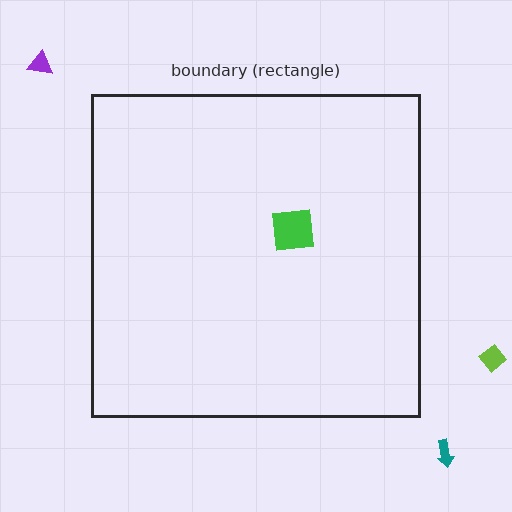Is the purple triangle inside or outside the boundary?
Outside.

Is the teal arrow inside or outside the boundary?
Outside.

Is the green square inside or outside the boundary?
Inside.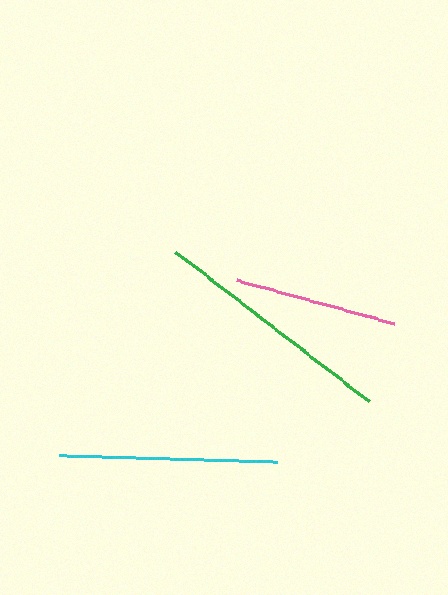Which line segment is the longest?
The green line is the longest at approximately 244 pixels.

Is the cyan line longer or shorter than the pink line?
The cyan line is longer than the pink line.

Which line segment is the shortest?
The pink line is the shortest at approximately 164 pixels.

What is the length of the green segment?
The green segment is approximately 244 pixels long.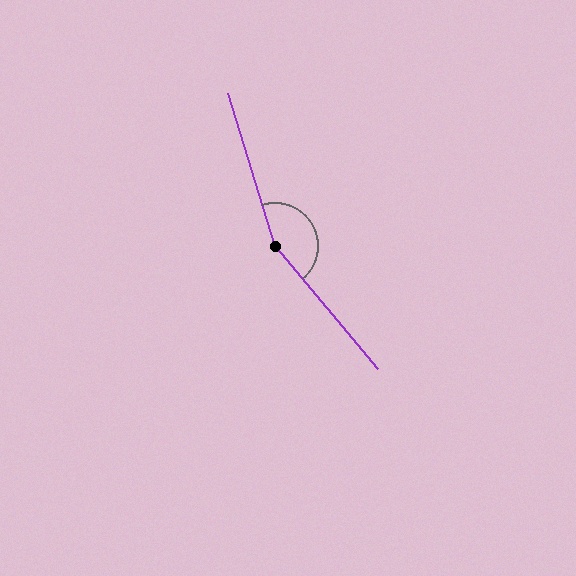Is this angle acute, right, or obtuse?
It is obtuse.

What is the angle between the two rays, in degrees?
Approximately 157 degrees.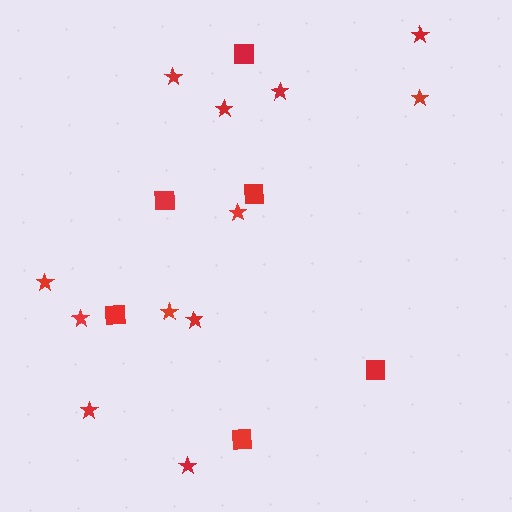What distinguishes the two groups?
There are 2 groups: one group of squares (6) and one group of stars (12).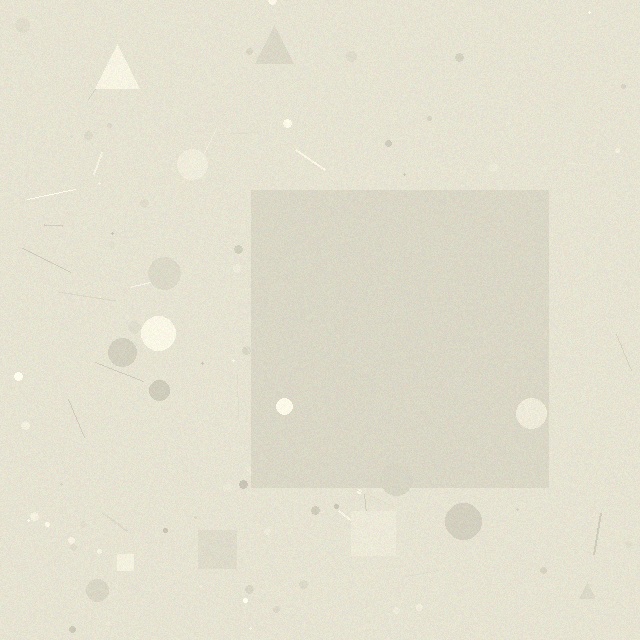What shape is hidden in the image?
A square is hidden in the image.